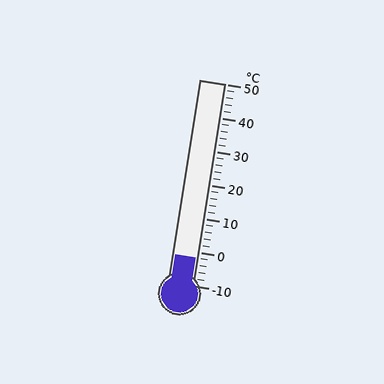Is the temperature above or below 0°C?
The temperature is below 0°C.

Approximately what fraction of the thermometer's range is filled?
The thermometer is filled to approximately 15% of its range.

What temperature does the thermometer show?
The thermometer shows approximately -2°C.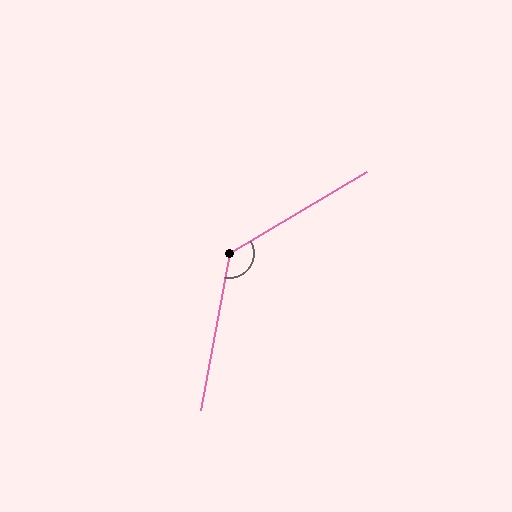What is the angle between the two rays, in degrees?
Approximately 131 degrees.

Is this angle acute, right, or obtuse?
It is obtuse.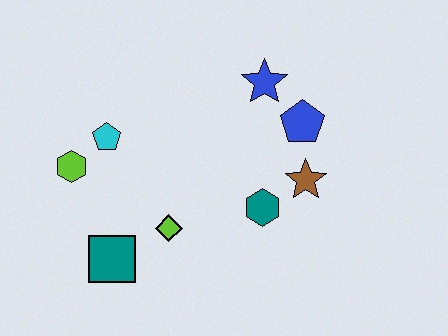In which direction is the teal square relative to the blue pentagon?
The teal square is to the left of the blue pentagon.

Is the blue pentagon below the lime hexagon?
No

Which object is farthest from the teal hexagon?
The lime hexagon is farthest from the teal hexagon.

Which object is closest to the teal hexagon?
The brown star is closest to the teal hexagon.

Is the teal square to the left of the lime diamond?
Yes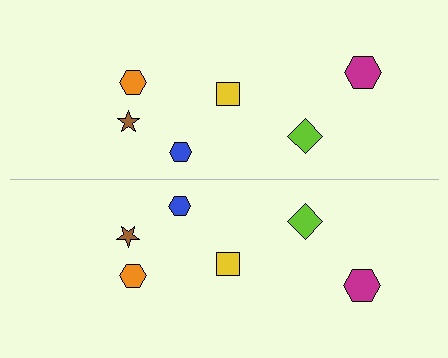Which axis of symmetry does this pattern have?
The pattern has a horizontal axis of symmetry running through the center of the image.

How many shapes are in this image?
There are 12 shapes in this image.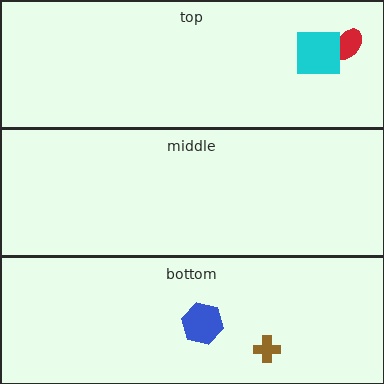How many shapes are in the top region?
2.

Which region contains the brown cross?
The bottom region.